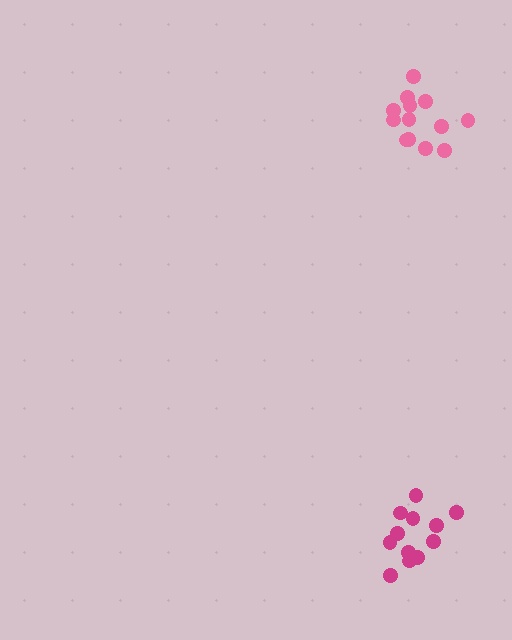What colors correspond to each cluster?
The clusters are colored: pink, magenta.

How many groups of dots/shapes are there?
There are 2 groups.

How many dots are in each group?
Group 1: 13 dots, Group 2: 12 dots (25 total).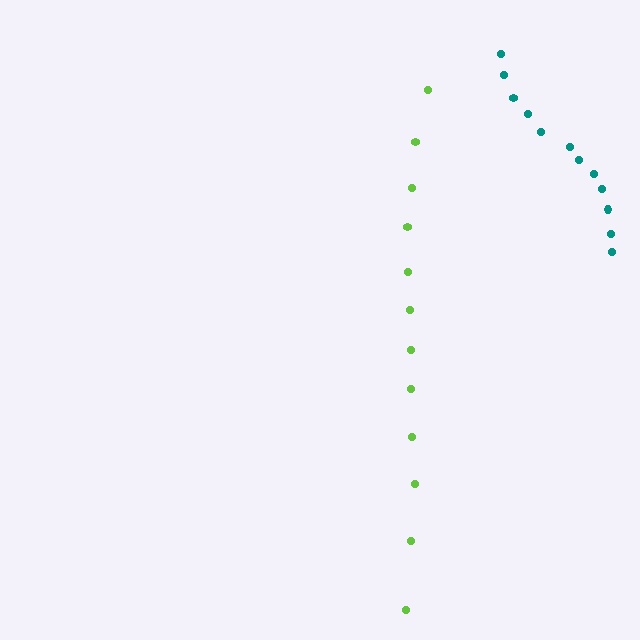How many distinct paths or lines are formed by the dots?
There are 2 distinct paths.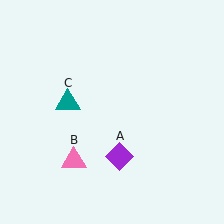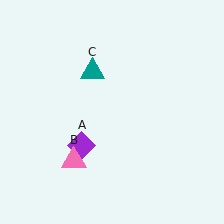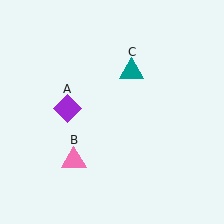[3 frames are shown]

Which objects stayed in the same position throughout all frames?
Pink triangle (object B) remained stationary.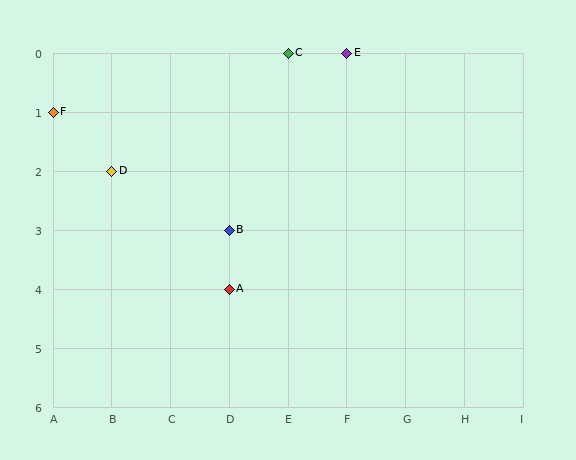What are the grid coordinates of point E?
Point E is at grid coordinates (F, 0).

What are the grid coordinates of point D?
Point D is at grid coordinates (B, 2).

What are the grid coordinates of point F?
Point F is at grid coordinates (A, 1).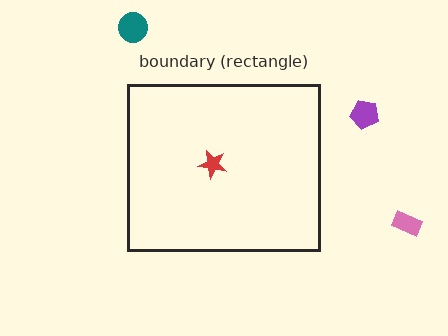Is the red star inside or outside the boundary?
Inside.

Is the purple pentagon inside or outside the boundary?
Outside.